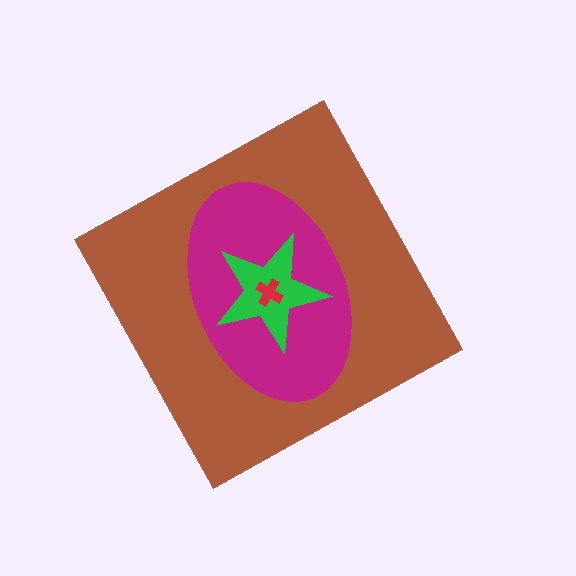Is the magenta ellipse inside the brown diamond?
Yes.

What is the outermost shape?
The brown diamond.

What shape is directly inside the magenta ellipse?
The green star.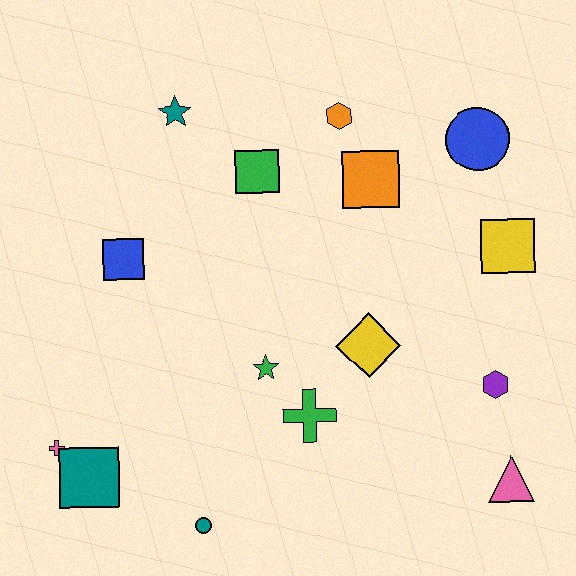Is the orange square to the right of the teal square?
Yes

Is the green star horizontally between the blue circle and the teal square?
Yes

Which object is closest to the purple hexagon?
The pink triangle is closest to the purple hexagon.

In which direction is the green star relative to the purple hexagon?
The green star is to the left of the purple hexagon.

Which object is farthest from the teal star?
The pink triangle is farthest from the teal star.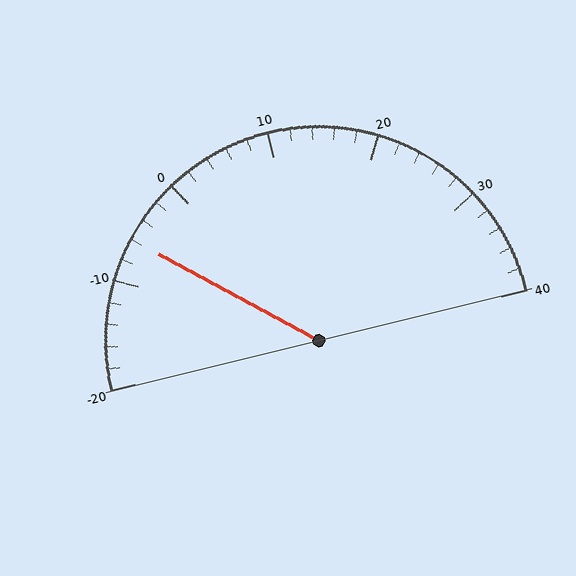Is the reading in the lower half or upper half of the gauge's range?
The reading is in the lower half of the range (-20 to 40).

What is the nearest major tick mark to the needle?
The nearest major tick mark is -10.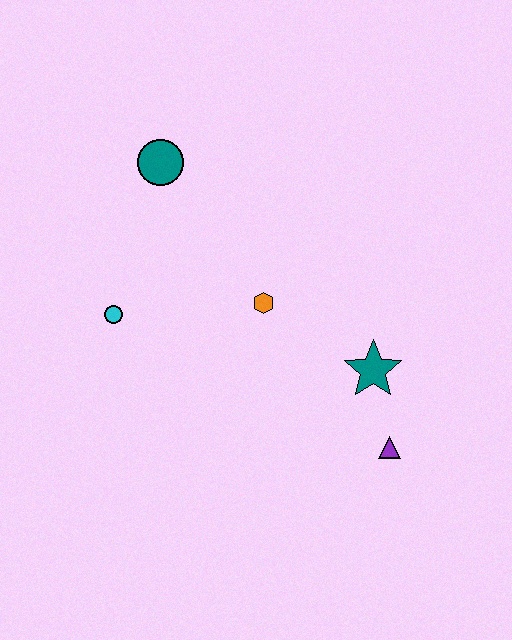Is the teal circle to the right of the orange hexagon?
No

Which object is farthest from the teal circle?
The purple triangle is farthest from the teal circle.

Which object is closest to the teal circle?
The cyan circle is closest to the teal circle.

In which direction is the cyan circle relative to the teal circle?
The cyan circle is below the teal circle.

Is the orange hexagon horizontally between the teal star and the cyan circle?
Yes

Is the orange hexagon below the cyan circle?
No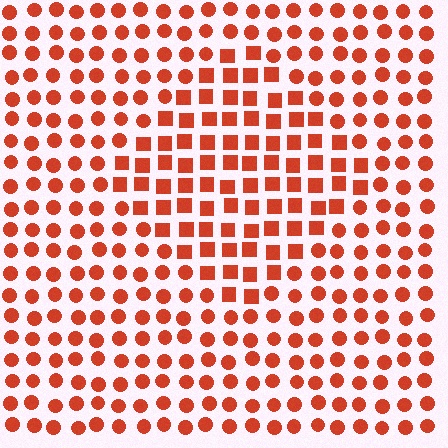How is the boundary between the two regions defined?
The boundary is defined by a change in element shape: squares inside vs. circles outside. All elements share the same color and spacing.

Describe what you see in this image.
The image is filled with small red elements arranged in a uniform grid. A diamond-shaped region contains squares, while the surrounding area contains circles. The boundary is defined purely by the change in element shape.